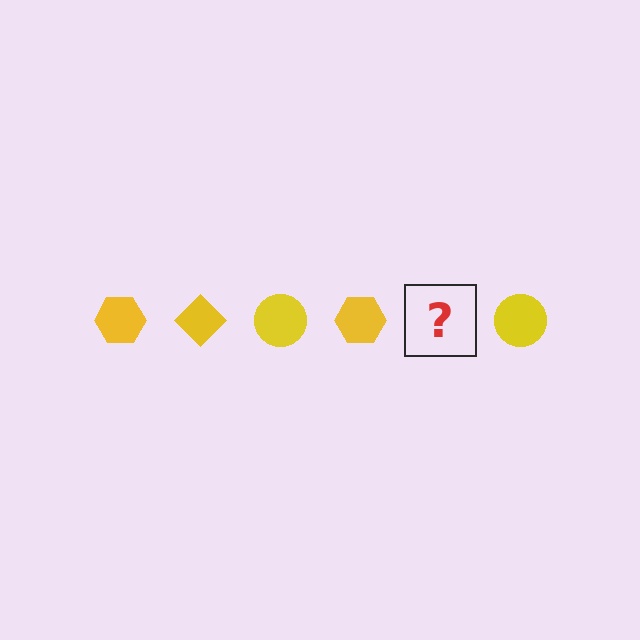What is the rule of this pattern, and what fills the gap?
The rule is that the pattern cycles through hexagon, diamond, circle shapes in yellow. The gap should be filled with a yellow diamond.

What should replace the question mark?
The question mark should be replaced with a yellow diamond.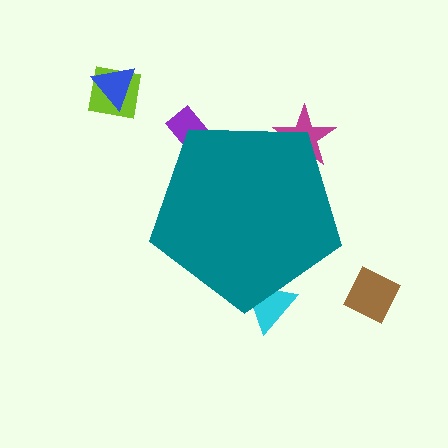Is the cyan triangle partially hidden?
Yes, the cyan triangle is partially hidden behind the teal pentagon.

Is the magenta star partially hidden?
Yes, the magenta star is partially hidden behind the teal pentagon.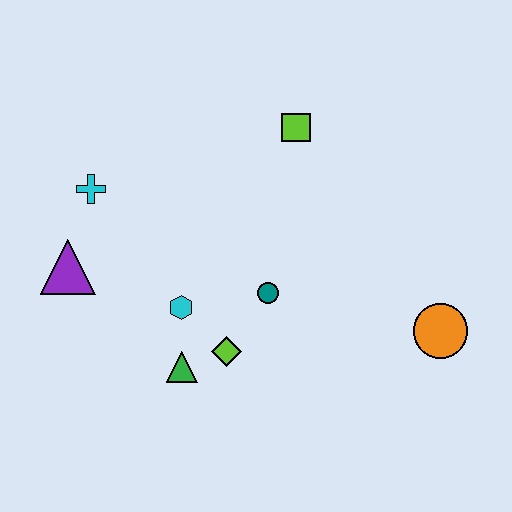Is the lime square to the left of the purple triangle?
No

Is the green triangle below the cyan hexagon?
Yes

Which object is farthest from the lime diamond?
The lime square is farthest from the lime diamond.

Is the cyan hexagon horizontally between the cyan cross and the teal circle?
Yes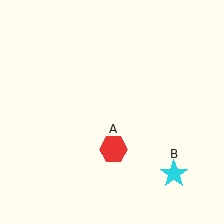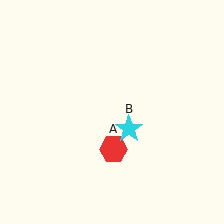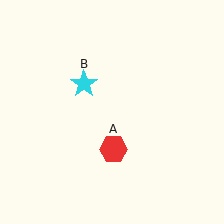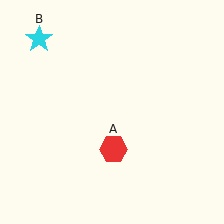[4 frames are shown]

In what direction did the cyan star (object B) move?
The cyan star (object B) moved up and to the left.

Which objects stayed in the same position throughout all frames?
Red hexagon (object A) remained stationary.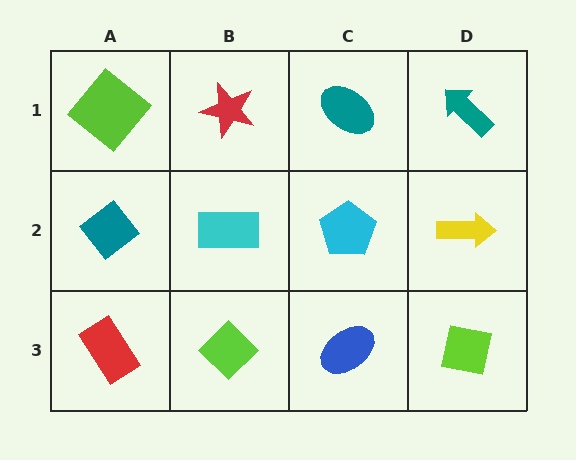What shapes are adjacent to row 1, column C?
A cyan pentagon (row 2, column C), a red star (row 1, column B), a teal arrow (row 1, column D).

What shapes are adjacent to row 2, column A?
A lime diamond (row 1, column A), a red rectangle (row 3, column A), a cyan rectangle (row 2, column B).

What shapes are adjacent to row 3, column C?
A cyan pentagon (row 2, column C), a lime diamond (row 3, column B), a lime square (row 3, column D).